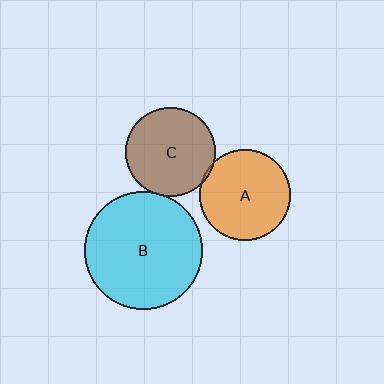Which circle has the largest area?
Circle B (cyan).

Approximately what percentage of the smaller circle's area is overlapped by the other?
Approximately 5%.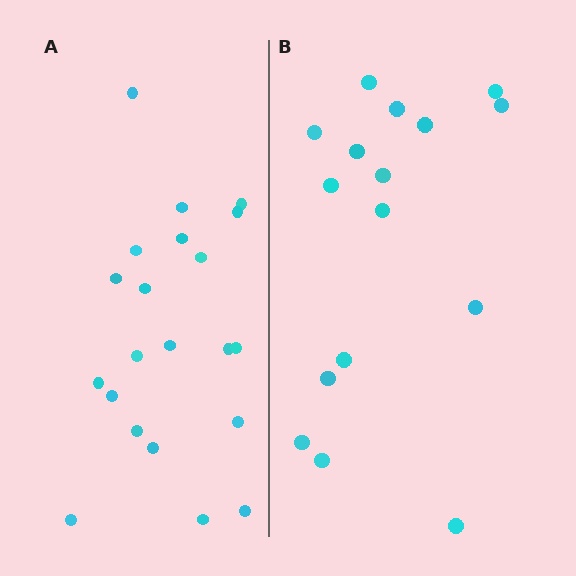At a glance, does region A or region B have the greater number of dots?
Region A (the left region) has more dots.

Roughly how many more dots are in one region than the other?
Region A has about 5 more dots than region B.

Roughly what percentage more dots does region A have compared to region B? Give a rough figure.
About 30% more.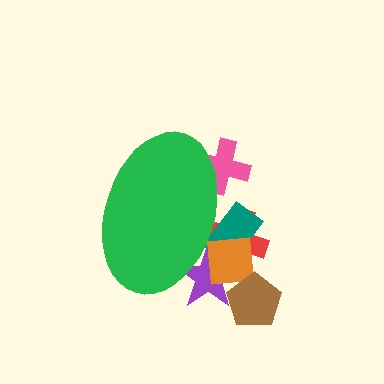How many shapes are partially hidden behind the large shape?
5 shapes are partially hidden.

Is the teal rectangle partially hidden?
Yes, the teal rectangle is partially hidden behind the green ellipse.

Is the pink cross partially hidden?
Yes, the pink cross is partially hidden behind the green ellipse.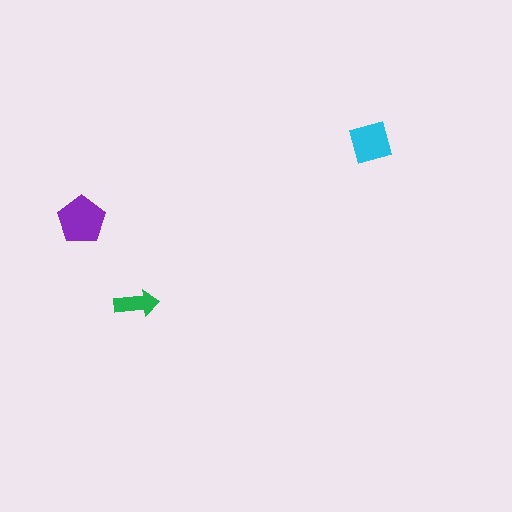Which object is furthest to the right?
The cyan square is rightmost.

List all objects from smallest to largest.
The green arrow, the cyan square, the purple pentagon.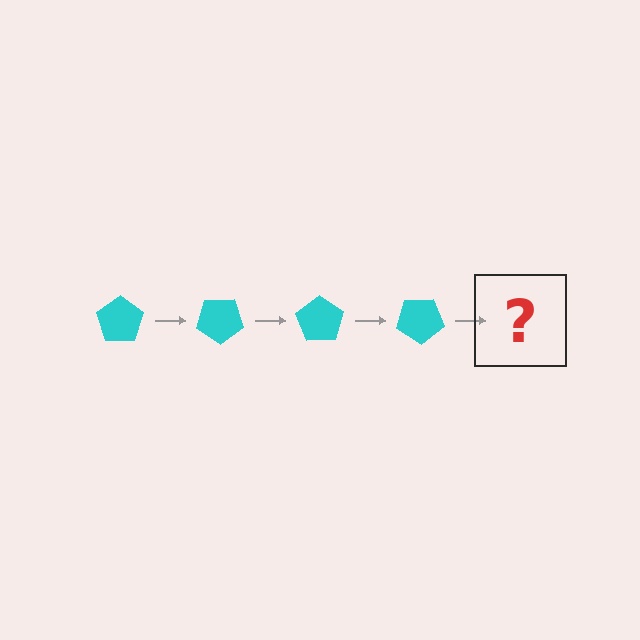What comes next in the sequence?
The next element should be a cyan pentagon rotated 140 degrees.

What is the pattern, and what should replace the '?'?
The pattern is that the pentagon rotates 35 degrees each step. The '?' should be a cyan pentagon rotated 140 degrees.